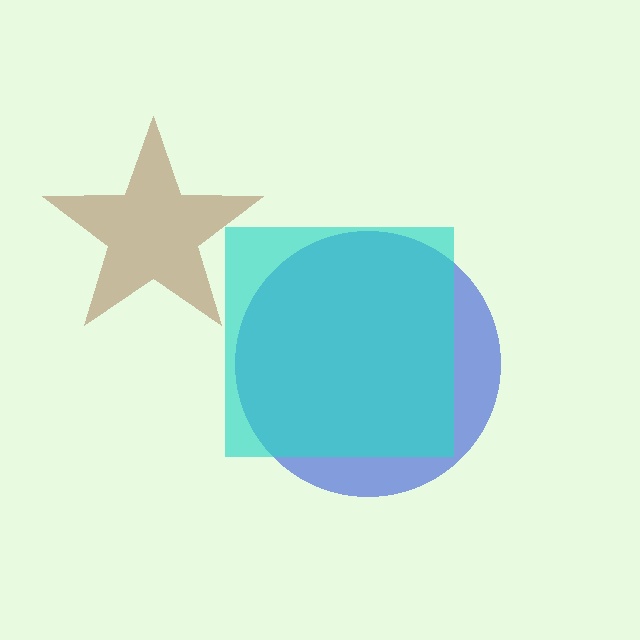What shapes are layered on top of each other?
The layered shapes are: a blue circle, a cyan square, a brown star.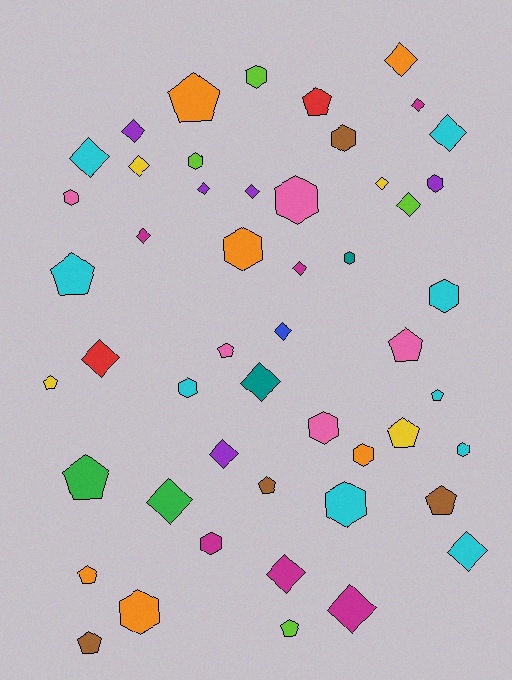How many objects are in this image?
There are 50 objects.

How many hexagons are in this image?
There are 16 hexagons.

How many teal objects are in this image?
There are 2 teal objects.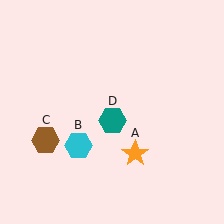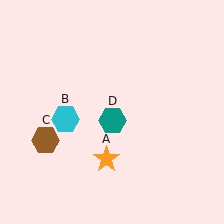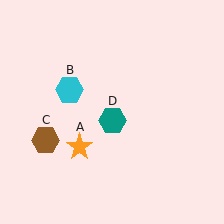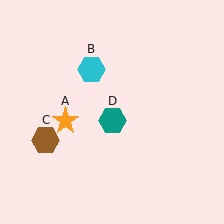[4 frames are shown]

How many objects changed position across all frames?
2 objects changed position: orange star (object A), cyan hexagon (object B).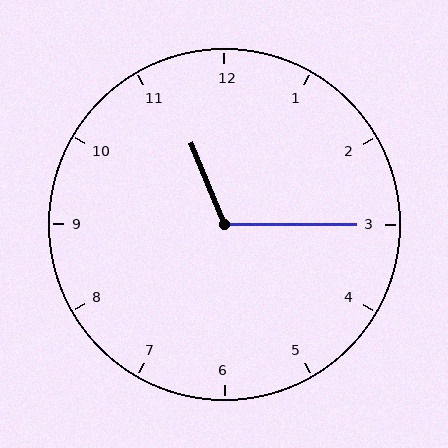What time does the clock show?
11:15.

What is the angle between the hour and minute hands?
Approximately 112 degrees.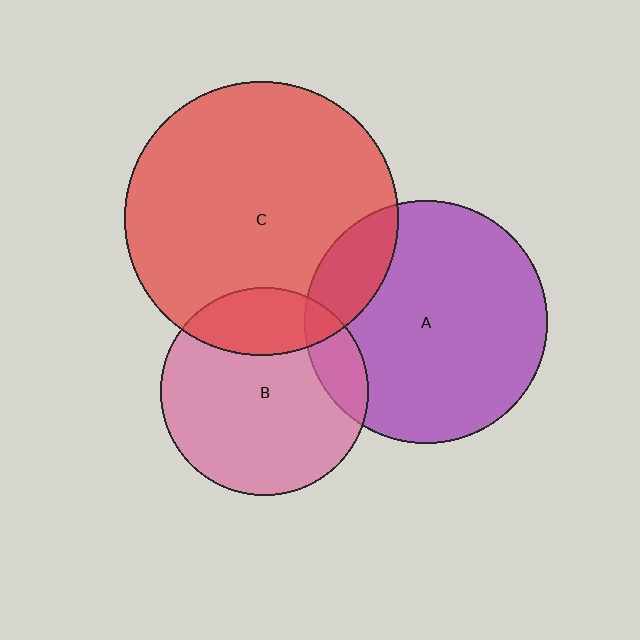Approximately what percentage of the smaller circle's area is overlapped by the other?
Approximately 25%.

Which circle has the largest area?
Circle C (red).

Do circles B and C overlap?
Yes.